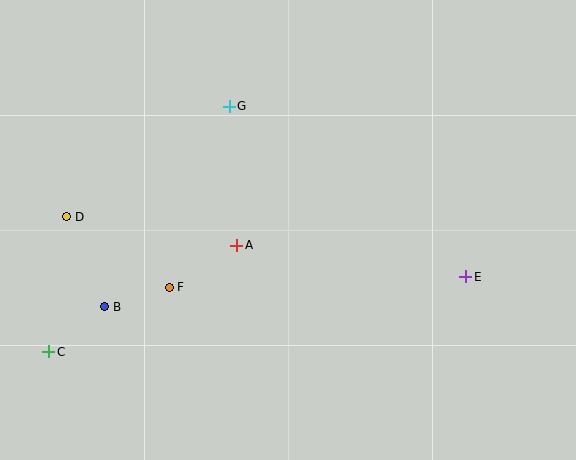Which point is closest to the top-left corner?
Point D is closest to the top-left corner.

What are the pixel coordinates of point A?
Point A is at (237, 245).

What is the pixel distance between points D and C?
The distance between D and C is 136 pixels.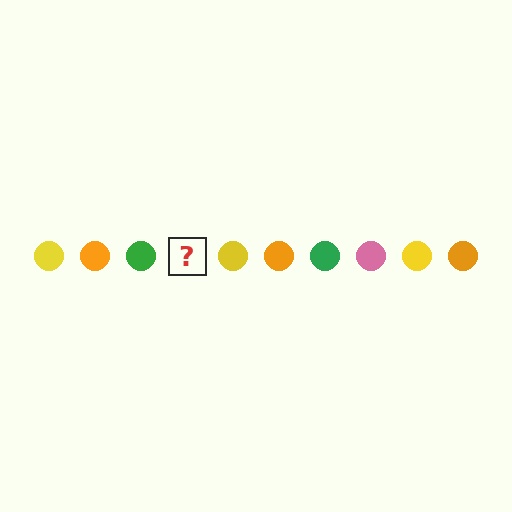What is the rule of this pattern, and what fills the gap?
The rule is that the pattern cycles through yellow, orange, green, pink circles. The gap should be filled with a pink circle.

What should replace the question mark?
The question mark should be replaced with a pink circle.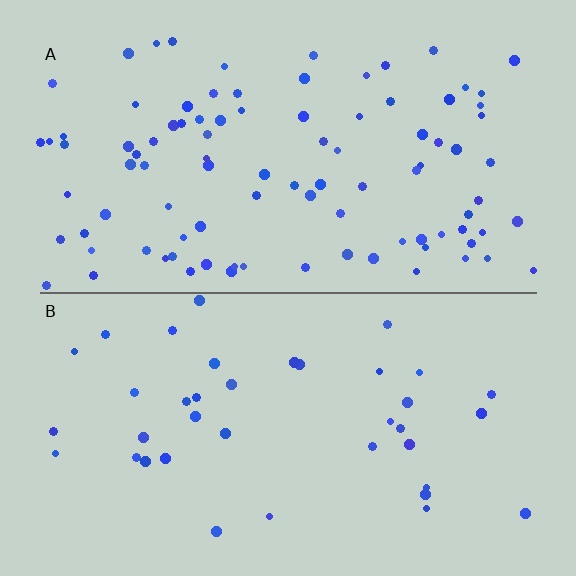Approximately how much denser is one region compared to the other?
Approximately 2.5× — region A over region B.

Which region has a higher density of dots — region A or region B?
A (the top).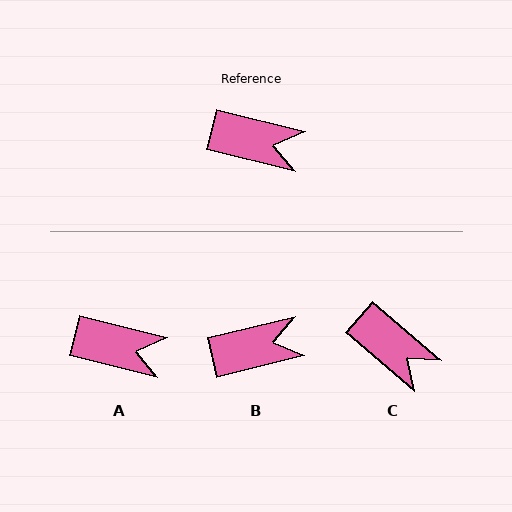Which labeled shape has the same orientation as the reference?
A.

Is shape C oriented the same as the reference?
No, it is off by about 26 degrees.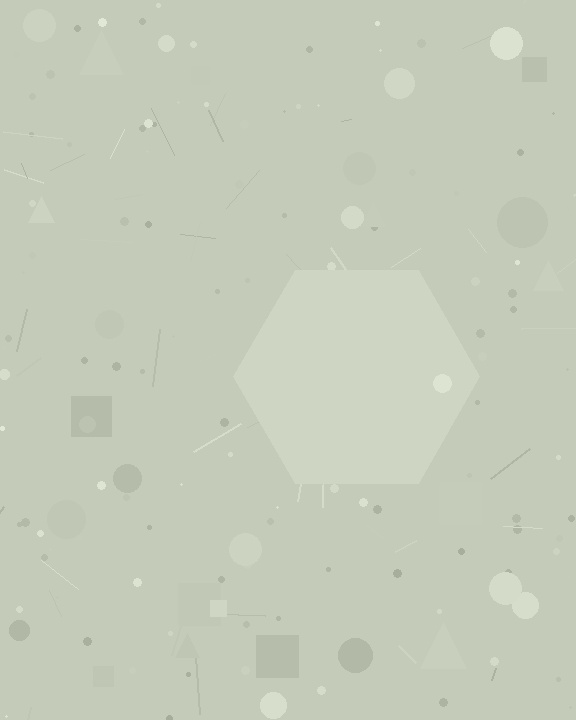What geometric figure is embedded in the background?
A hexagon is embedded in the background.